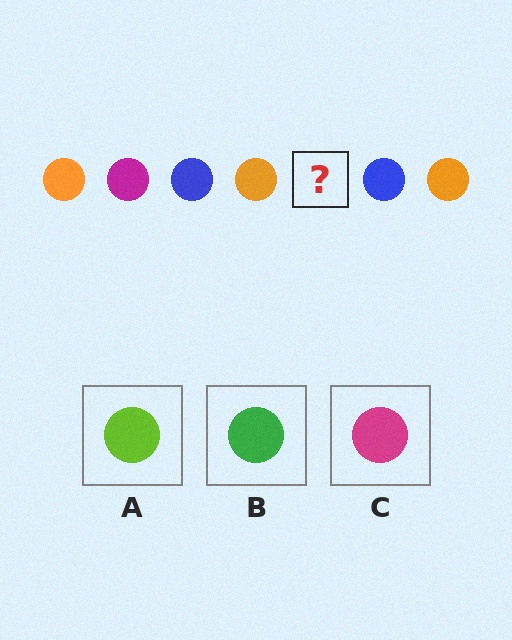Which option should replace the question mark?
Option C.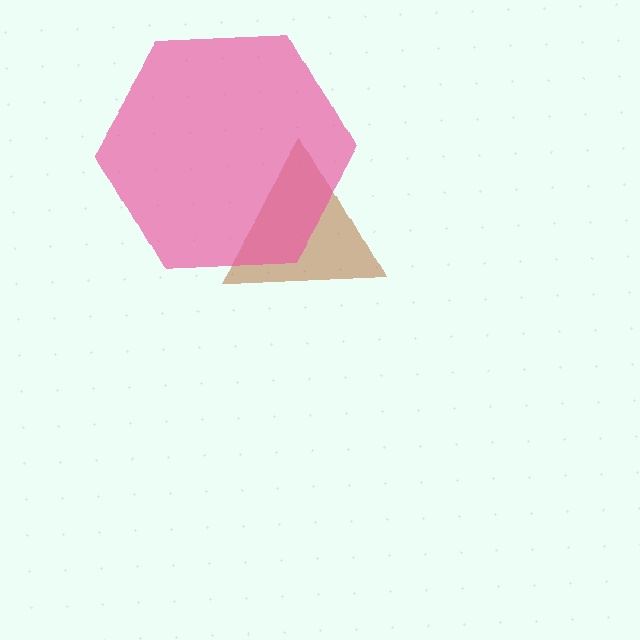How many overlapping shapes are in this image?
There are 2 overlapping shapes in the image.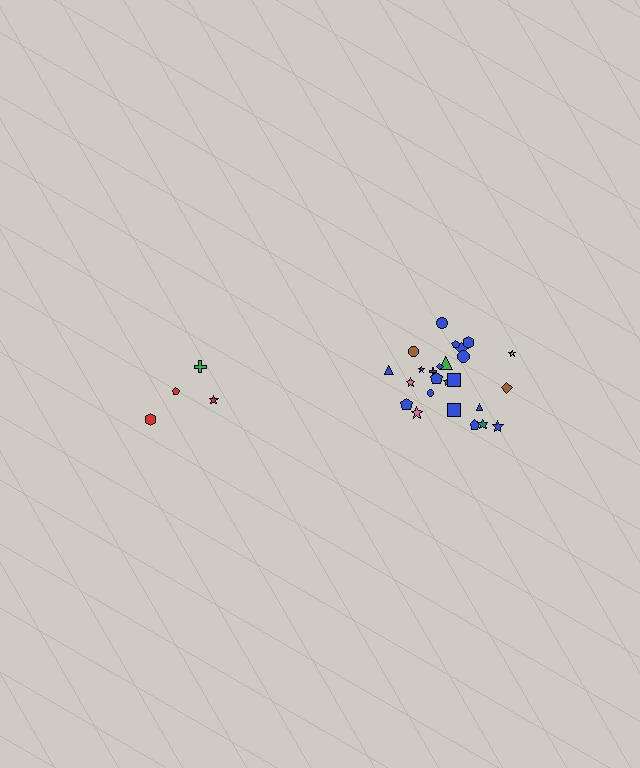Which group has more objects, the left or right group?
The right group.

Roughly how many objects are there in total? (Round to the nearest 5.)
Roughly 30 objects in total.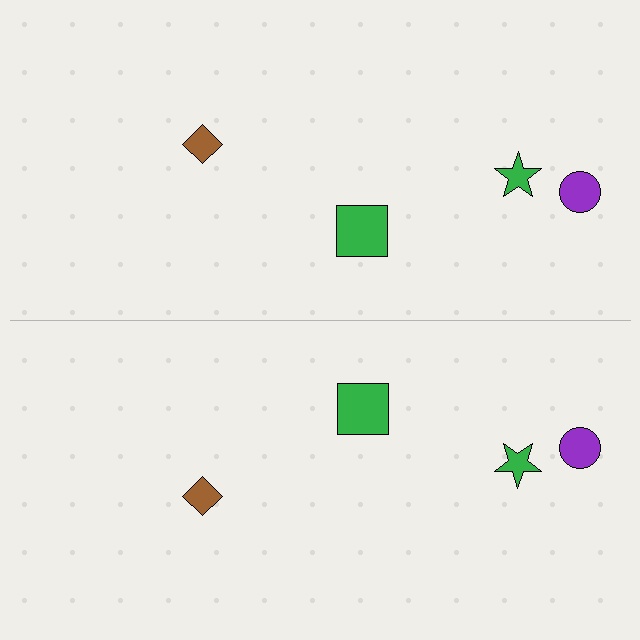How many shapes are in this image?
There are 8 shapes in this image.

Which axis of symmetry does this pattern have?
The pattern has a horizontal axis of symmetry running through the center of the image.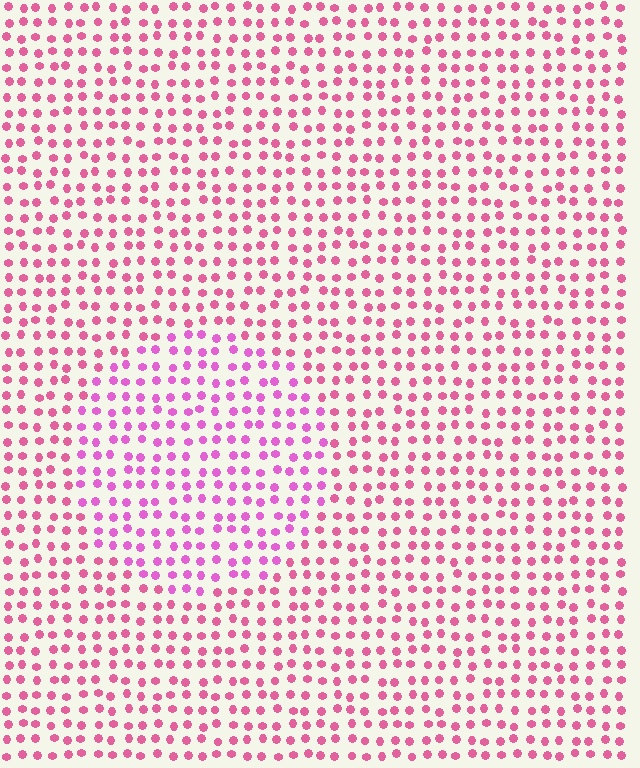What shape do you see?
I see a circle.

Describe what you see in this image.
The image is filled with small pink elements in a uniform arrangement. A circle-shaped region is visible where the elements are tinted to a slightly different hue, forming a subtle color boundary.